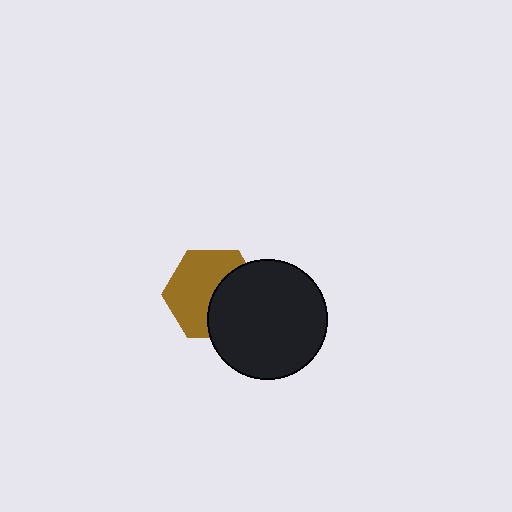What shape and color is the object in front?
The object in front is a black circle.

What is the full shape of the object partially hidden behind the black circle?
The partially hidden object is a brown hexagon.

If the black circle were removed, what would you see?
You would see the complete brown hexagon.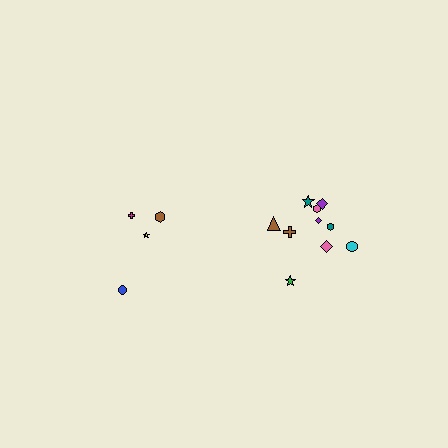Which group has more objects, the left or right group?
The right group.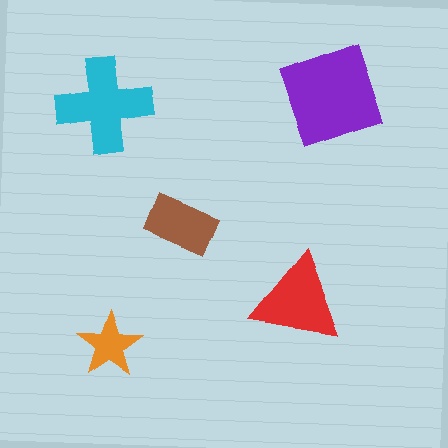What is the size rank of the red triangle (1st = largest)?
3rd.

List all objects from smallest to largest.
The orange star, the brown rectangle, the red triangle, the cyan cross, the purple diamond.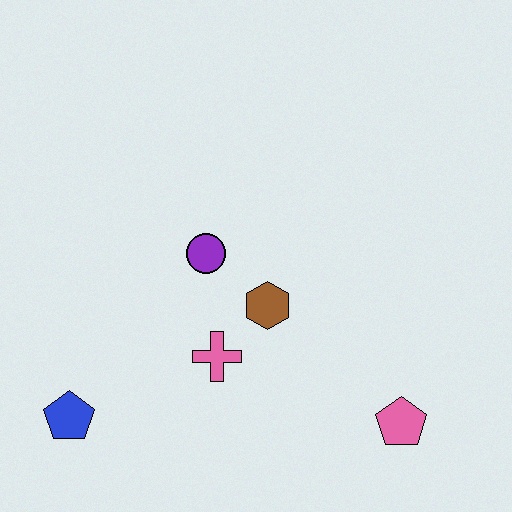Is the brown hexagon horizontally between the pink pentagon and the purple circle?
Yes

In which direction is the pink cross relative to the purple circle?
The pink cross is below the purple circle.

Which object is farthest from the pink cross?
The pink pentagon is farthest from the pink cross.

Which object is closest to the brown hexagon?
The pink cross is closest to the brown hexagon.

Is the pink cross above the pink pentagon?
Yes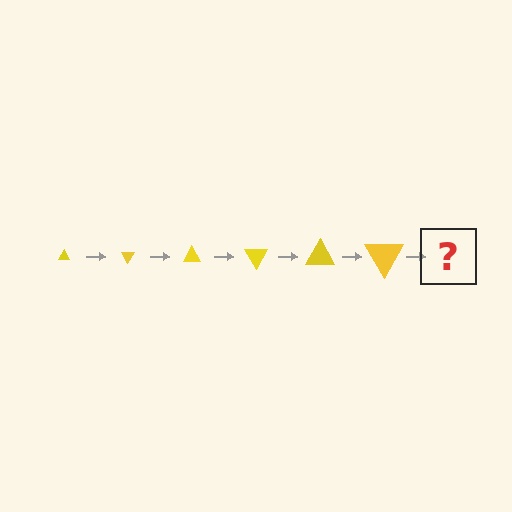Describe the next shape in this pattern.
It should be a triangle, larger than the previous one and rotated 360 degrees from the start.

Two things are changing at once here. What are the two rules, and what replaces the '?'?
The two rules are that the triangle grows larger each step and it rotates 60 degrees each step. The '?' should be a triangle, larger than the previous one and rotated 360 degrees from the start.